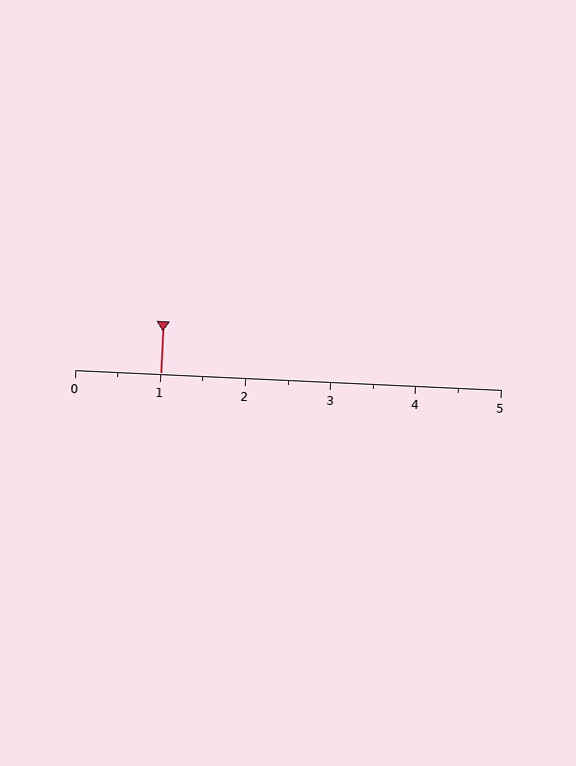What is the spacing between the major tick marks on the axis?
The major ticks are spaced 1 apart.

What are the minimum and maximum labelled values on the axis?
The axis runs from 0 to 5.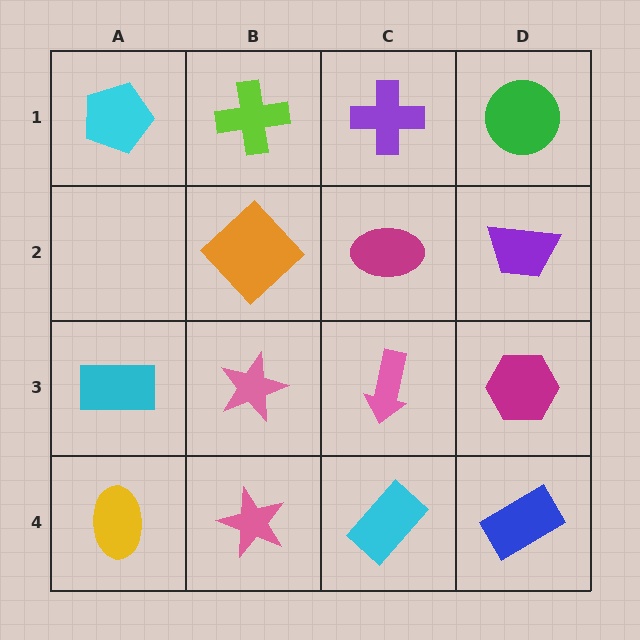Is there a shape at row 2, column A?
No, that cell is empty.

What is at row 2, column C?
A magenta ellipse.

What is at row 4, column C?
A cyan rectangle.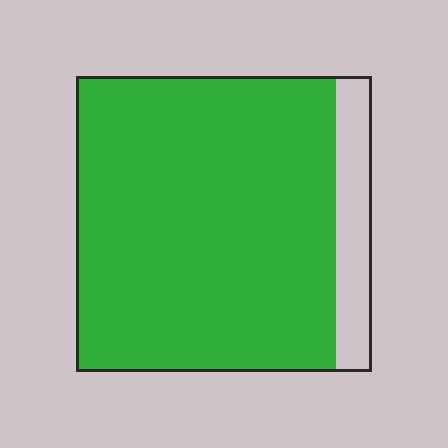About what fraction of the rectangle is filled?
About seven eighths (7/8).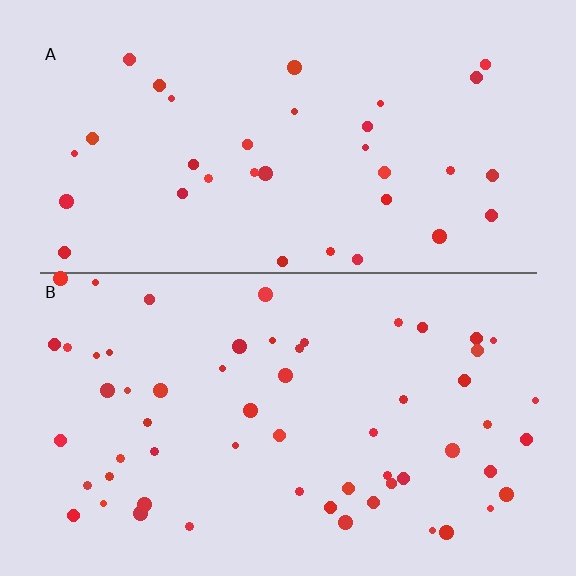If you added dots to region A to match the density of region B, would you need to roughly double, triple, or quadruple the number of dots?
Approximately double.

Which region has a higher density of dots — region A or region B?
B (the bottom).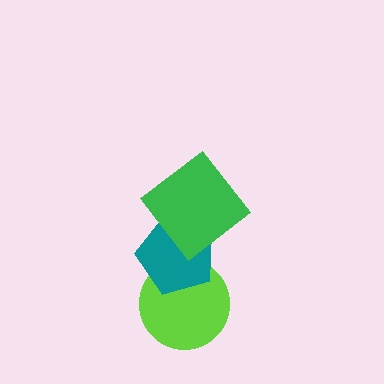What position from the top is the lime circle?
The lime circle is 3rd from the top.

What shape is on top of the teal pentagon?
The green diamond is on top of the teal pentagon.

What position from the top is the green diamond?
The green diamond is 1st from the top.